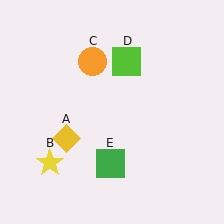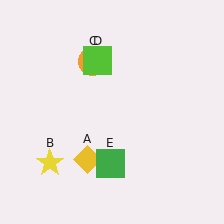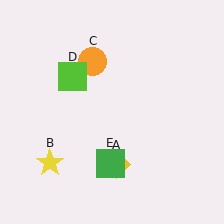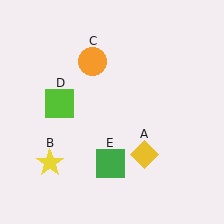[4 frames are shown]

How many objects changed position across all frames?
2 objects changed position: yellow diamond (object A), lime square (object D).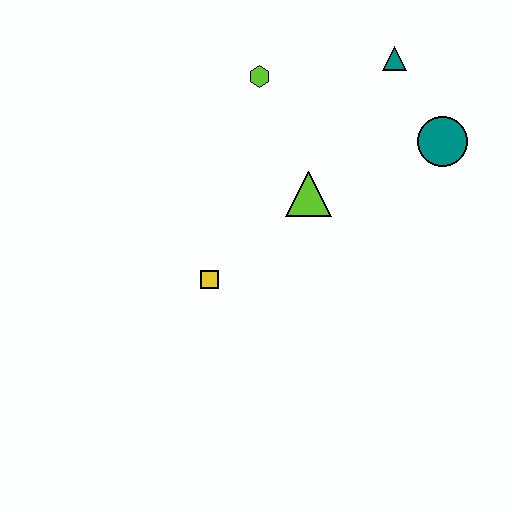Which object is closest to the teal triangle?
The teal circle is closest to the teal triangle.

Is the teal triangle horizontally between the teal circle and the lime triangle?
Yes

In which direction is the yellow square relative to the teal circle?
The yellow square is to the left of the teal circle.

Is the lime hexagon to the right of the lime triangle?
No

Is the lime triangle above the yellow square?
Yes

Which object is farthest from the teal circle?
The yellow square is farthest from the teal circle.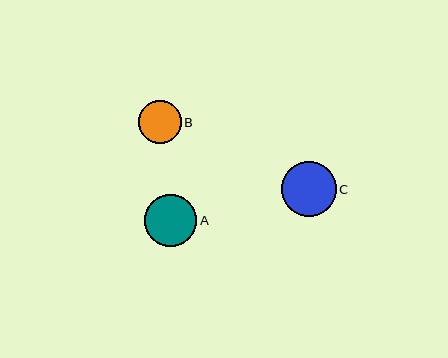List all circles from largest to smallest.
From largest to smallest: C, A, B.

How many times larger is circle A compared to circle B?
Circle A is approximately 1.2 times the size of circle B.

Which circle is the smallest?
Circle B is the smallest with a size of approximately 43 pixels.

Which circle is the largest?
Circle C is the largest with a size of approximately 55 pixels.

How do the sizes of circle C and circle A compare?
Circle C and circle A are approximately the same size.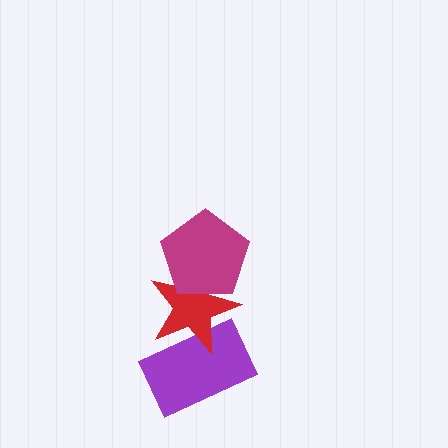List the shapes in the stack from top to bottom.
From top to bottom: the magenta pentagon, the red star, the purple rectangle.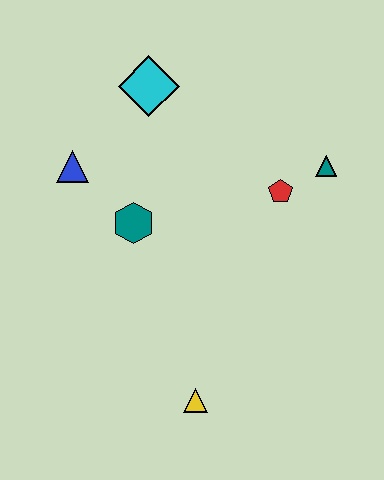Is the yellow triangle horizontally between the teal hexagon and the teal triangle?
Yes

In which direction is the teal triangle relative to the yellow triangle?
The teal triangle is above the yellow triangle.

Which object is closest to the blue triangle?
The teal hexagon is closest to the blue triangle.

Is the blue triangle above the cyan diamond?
No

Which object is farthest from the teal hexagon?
The teal triangle is farthest from the teal hexagon.